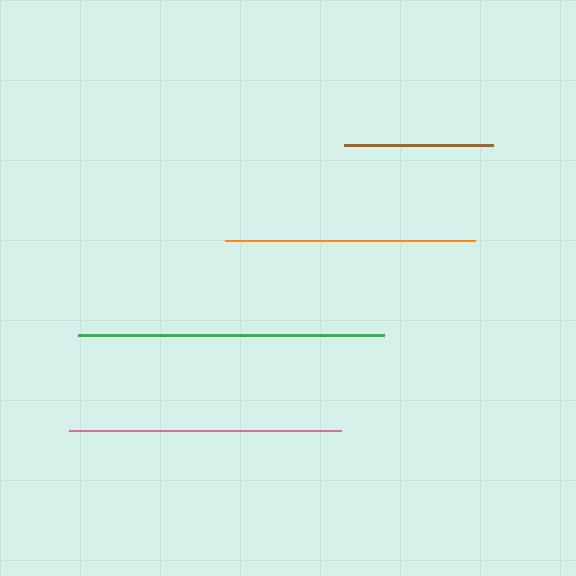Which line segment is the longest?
The green line is the longest at approximately 306 pixels.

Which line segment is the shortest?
The brown line is the shortest at approximately 149 pixels.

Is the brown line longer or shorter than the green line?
The green line is longer than the brown line.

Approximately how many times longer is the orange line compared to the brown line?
The orange line is approximately 1.7 times the length of the brown line.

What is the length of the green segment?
The green segment is approximately 306 pixels long.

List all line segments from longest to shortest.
From longest to shortest: green, pink, orange, brown.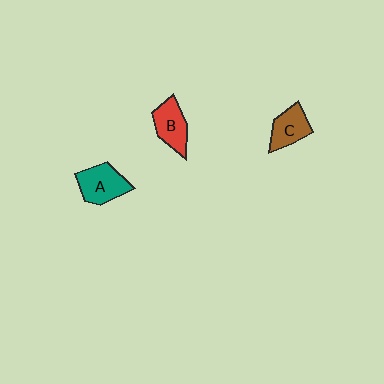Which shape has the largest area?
Shape A (teal).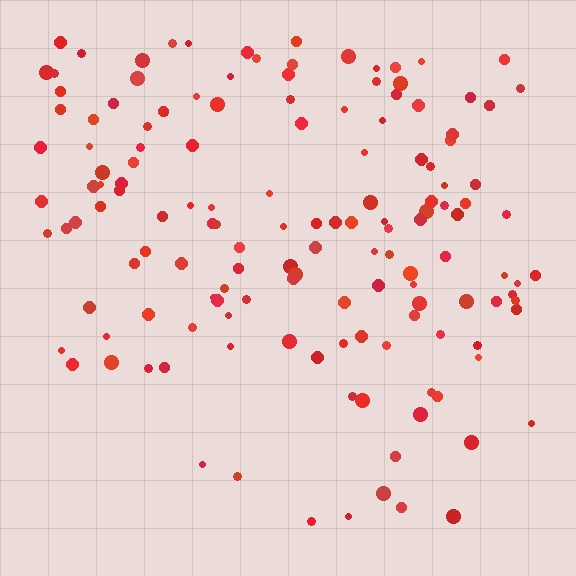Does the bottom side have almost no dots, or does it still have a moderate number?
Still a moderate number, just noticeably fewer than the top.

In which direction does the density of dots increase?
From bottom to top, with the top side densest.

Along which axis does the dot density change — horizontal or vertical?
Vertical.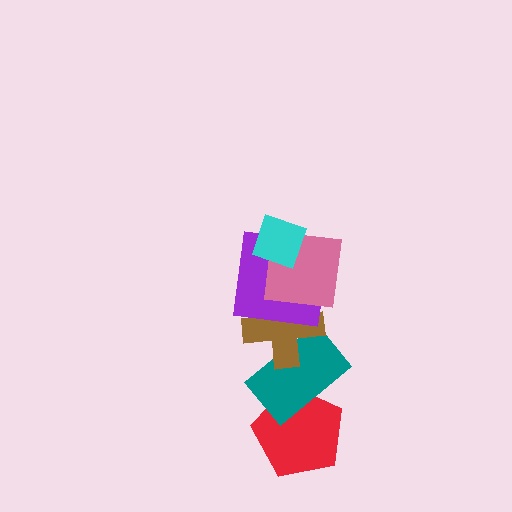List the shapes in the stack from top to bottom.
From top to bottom: the cyan diamond, the pink square, the purple square, the brown cross, the teal rectangle, the red pentagon.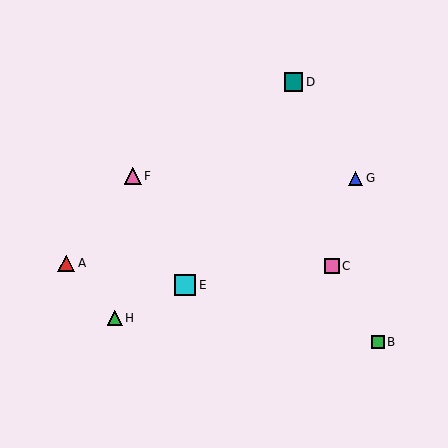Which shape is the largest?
The cyan square (labeled E) is the largest.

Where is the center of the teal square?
The center of the teal square is at (293, 82).